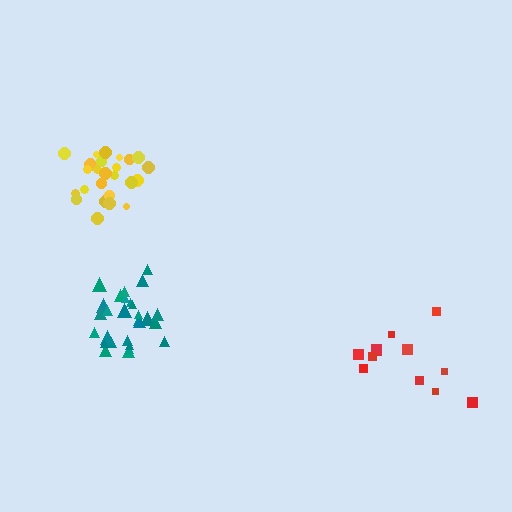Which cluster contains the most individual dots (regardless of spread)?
Teal (28).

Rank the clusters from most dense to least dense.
yellow, teal, red.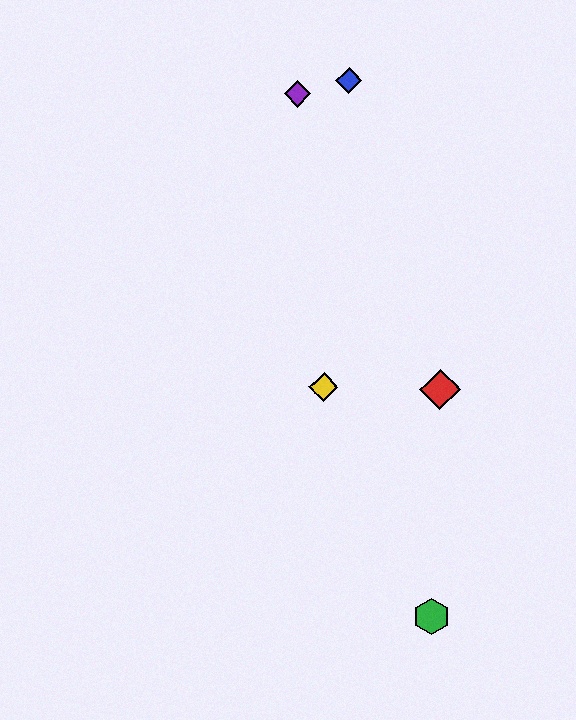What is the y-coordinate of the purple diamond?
The purple diamond is at y≈94.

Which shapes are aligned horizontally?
The red diamond, the yellow diamond are aligned horizontally.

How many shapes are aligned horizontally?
2 shapes (the red diamond, the yellow diamond) are aligned horizontally.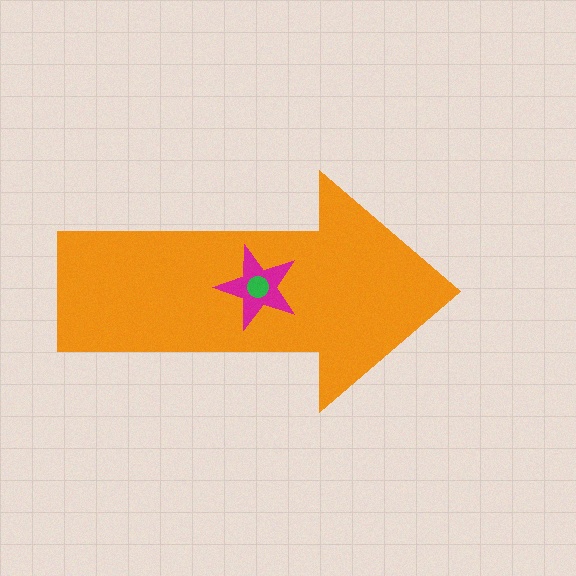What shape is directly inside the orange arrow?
The magenta star.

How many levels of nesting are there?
3.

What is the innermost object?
The green circle.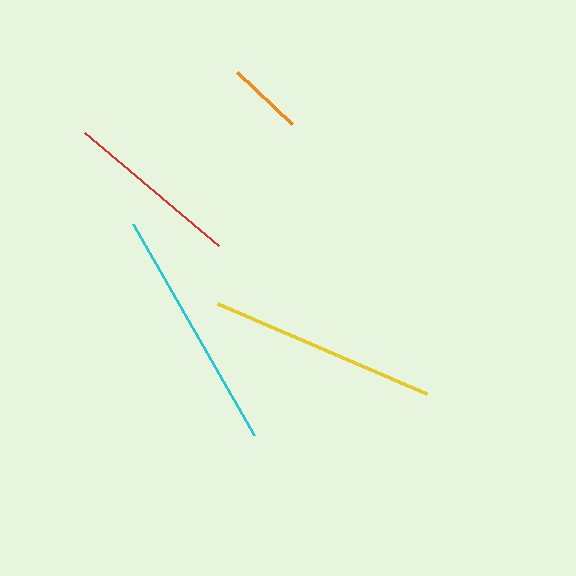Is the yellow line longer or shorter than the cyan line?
The cyan line is longer than the yellow line.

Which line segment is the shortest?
The orange line is the shortest at approximately 76 pixels.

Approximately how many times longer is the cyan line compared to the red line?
The cyan line is approximately 1.4 times the length of the red line.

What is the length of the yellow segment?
The yellow segment is approximately 228 pixels long.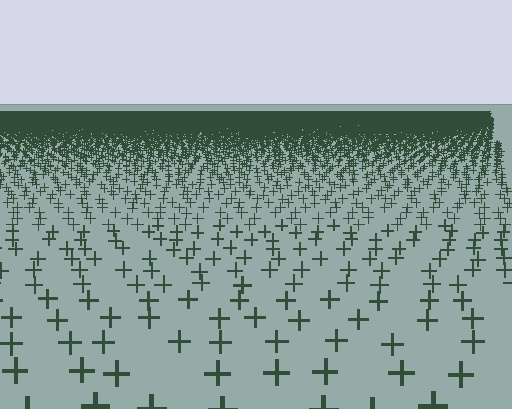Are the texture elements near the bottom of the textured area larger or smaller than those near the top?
Larger. Near the bottom, elements are closer to the viewer and appear at a bigger on-screen size.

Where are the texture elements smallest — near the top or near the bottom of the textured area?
Near the top.